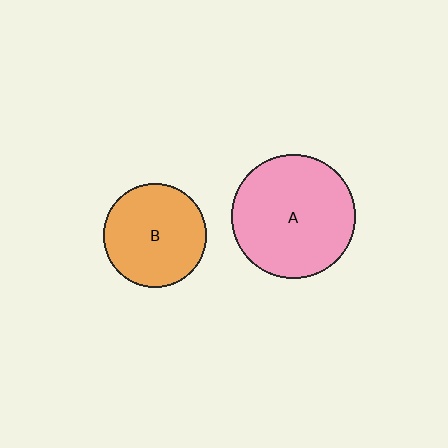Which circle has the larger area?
Circle A (pink).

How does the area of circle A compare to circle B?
Approximately 1.4 times.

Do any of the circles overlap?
No, none of the circles overlap.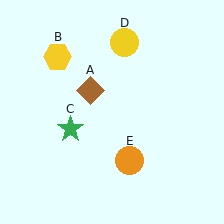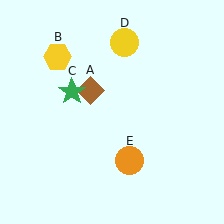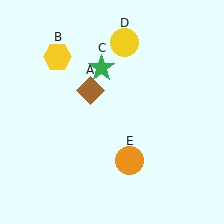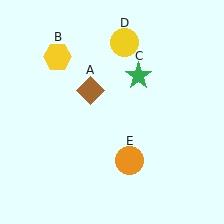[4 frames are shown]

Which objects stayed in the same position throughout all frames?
Brown diamond (object A) and yellow hexagon (object B) and yellow circle (object D) and orange circle (object E) remained stationary.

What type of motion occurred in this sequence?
The green star (object C) rotated clockwise around the center of the scene.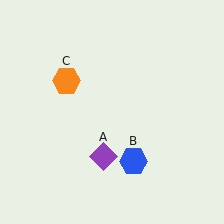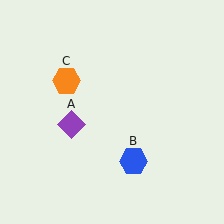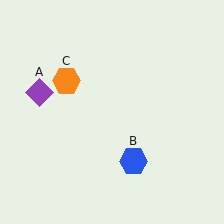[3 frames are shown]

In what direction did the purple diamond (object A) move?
The purple diamond (object A) moved up and to the left.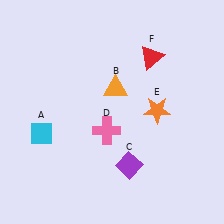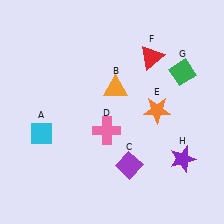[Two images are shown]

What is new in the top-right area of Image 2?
A green diamond (G) was added in the top-right area of Image 2.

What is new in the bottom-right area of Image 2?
A purple star (H) was added in the bottom-right area of Image 2.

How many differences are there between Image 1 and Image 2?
There are 2 differences between the two images.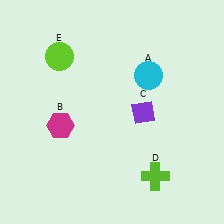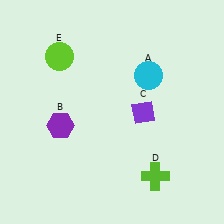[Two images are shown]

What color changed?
The hexagon (B) changed from magenta in Image 1 to purple in Image 2.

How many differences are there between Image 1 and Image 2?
There is 1 difference between the two images.